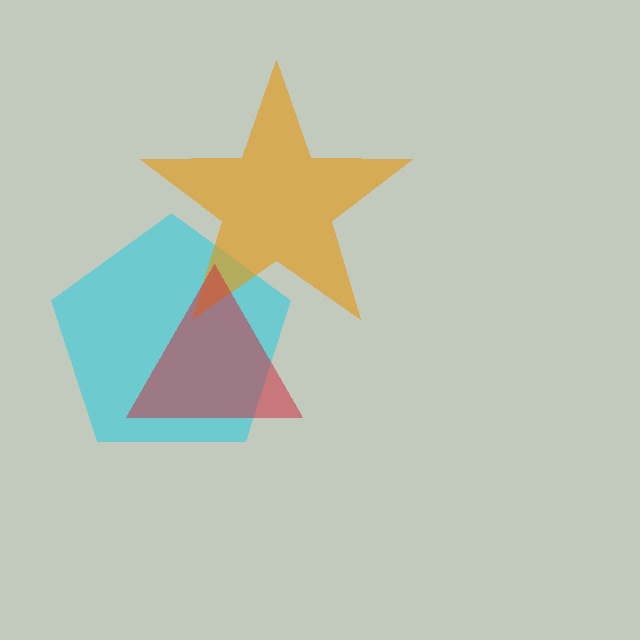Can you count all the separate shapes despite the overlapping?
Yes, there are 3 separate shapes.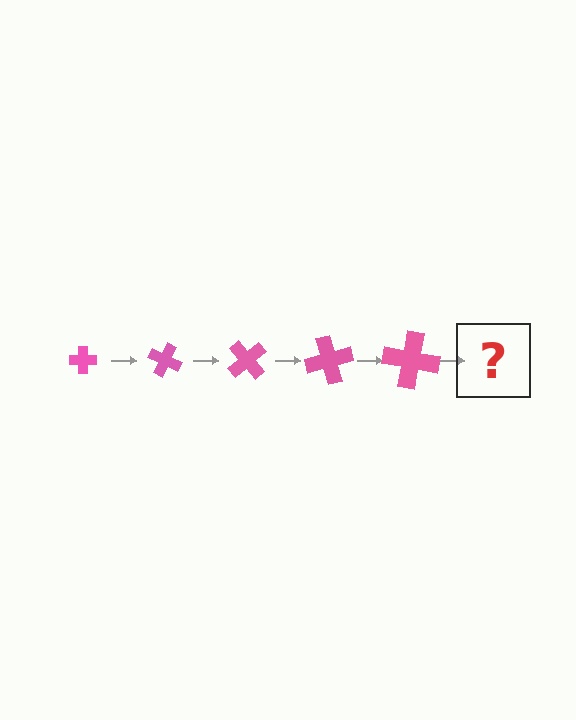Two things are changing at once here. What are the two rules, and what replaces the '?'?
The two rules are that the cross grows larger each step and it rotates 25 degrees each step. The '?' should be a cross, larger than the previous one and rotated 125 degrees from the start.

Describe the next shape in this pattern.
It should be a cross, larger than the previous one and rotated 125 degrees from the start.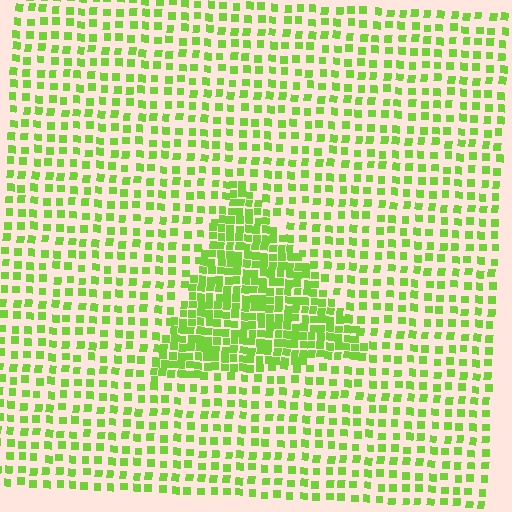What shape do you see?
I see a triangle.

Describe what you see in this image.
The image contains small lime elements arranged at two different densities. A triangle-shaped region is visible where the elements are more densely packed than the surrounding area.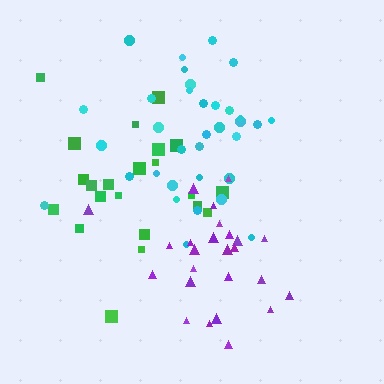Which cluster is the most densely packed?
Purple.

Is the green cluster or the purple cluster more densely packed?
Purple.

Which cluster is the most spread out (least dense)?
Green.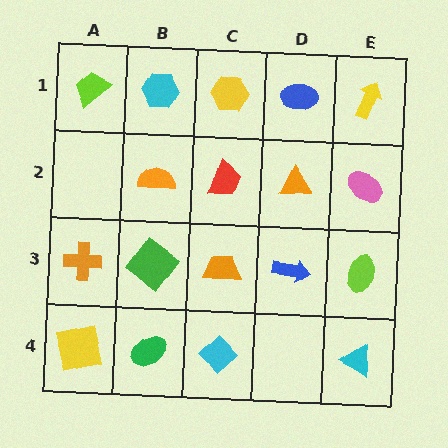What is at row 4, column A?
A yellow square.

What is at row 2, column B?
An orange semicircle.